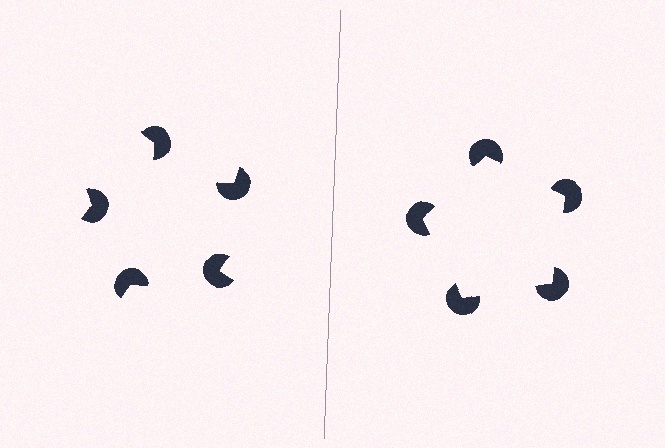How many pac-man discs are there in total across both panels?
10 — 5 on each side.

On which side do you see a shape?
An illusory pentagon appears on the right side. On the left side the wedge cuts are rotated, so no coherent shape forms.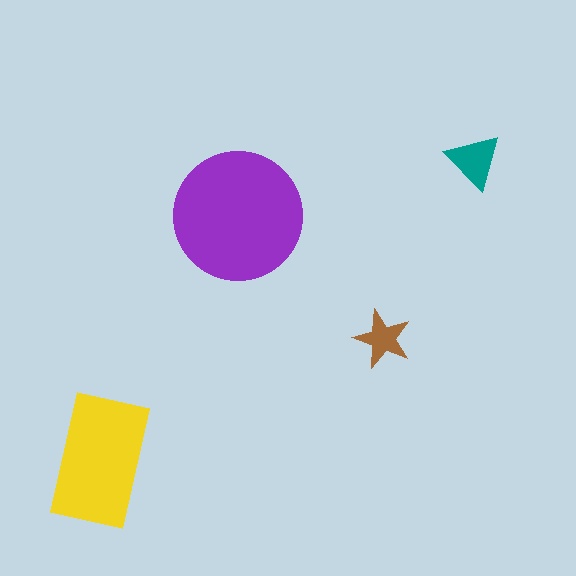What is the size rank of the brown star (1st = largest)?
4th.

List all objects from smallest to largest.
The brown star, the teal triangle, the yellow rectangle, the purple circle.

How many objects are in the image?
There are 4 objects in the image.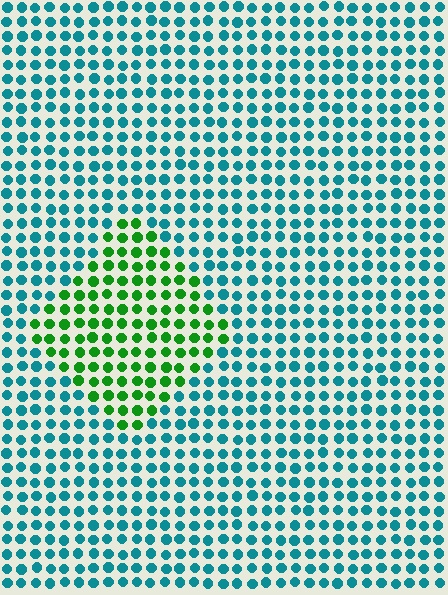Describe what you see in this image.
The image is filled with small teal elements in a uniform arrangement. A diamond-shaped region is visible where the elements are tinted to a slightly different hue, forming a subtle color boundary.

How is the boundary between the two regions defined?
The boundary is defined purely by a slight shift in hue (about 60 degrees). Spacing, size, and orientation are identical on both sides.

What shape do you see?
I see a diamond.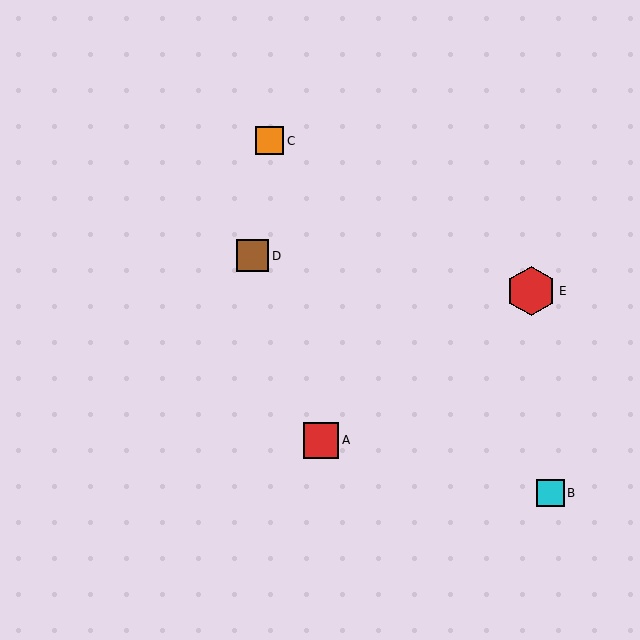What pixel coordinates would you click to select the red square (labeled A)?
Click at (321, 440) to select the red square A.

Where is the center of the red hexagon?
The center of the red hexagon is at (531, 291).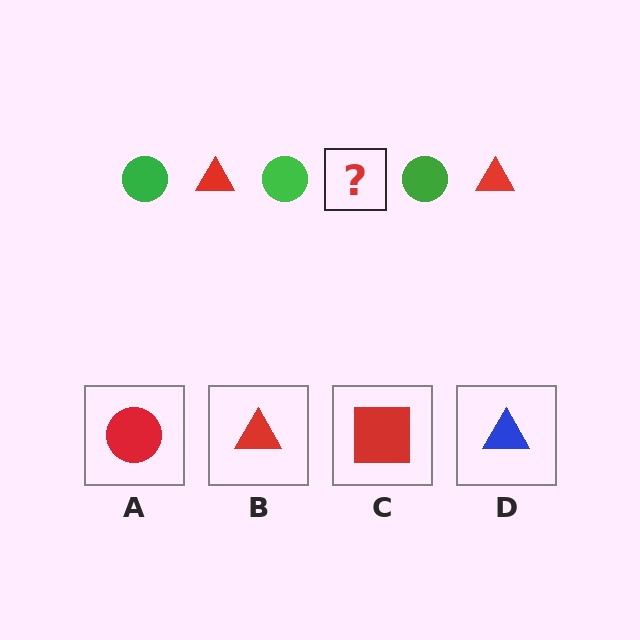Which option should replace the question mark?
Option B.